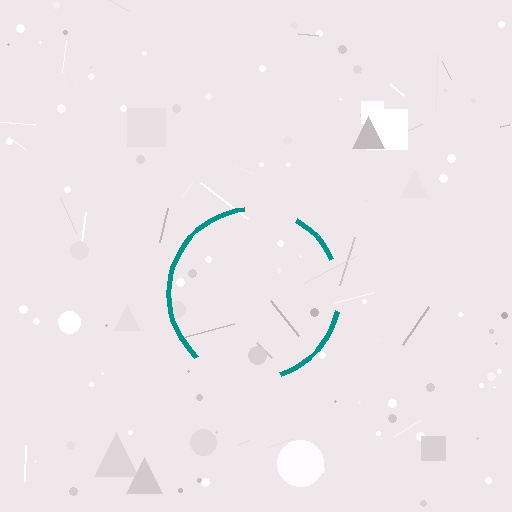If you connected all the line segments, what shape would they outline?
They would outline a circle.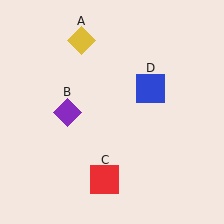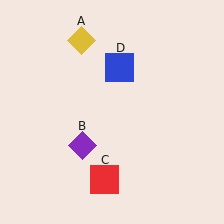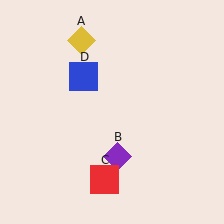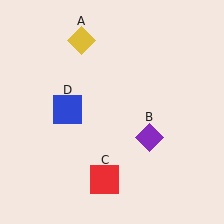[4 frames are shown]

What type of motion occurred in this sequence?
The purple diamond (object B), blue square (object D) rotated counterclockwise around the center of the scene.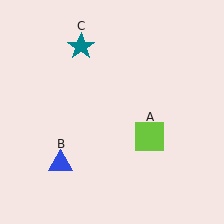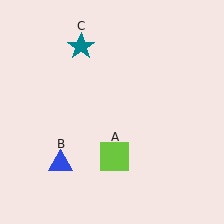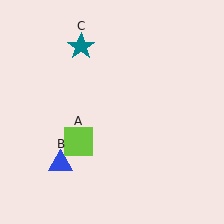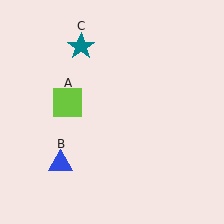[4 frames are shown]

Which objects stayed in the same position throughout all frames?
Blue triangle (object B) and teal star (object C) remained stationary.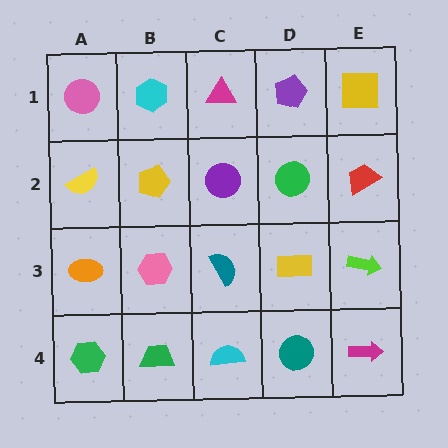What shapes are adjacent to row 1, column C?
A purple circle (row 2, column C), a cyan hexagon (row 1, column B), a purple pentagon (row 1, column D).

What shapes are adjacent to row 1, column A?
A yellow semicircle (row 2, column A), a cyan hexagon (row 1, column B).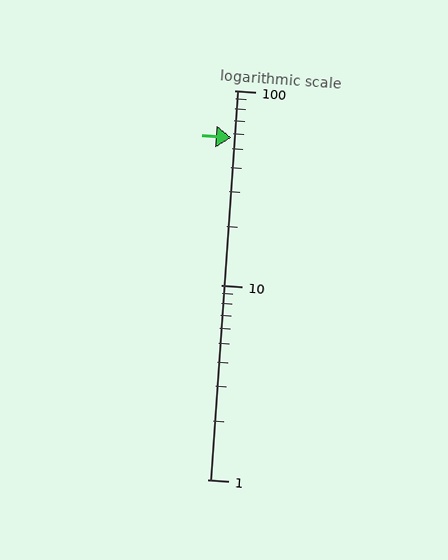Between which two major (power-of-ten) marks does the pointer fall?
The pointer is between 10 and 100.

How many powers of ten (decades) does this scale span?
The scale spans 2 decades, from 1 to 100.